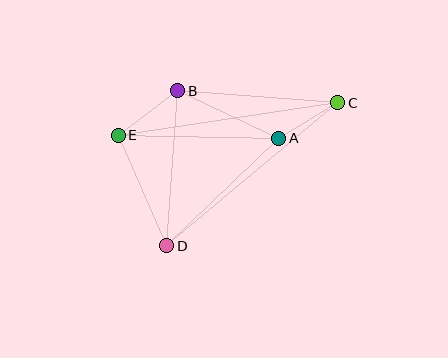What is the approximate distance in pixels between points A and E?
The distance between A and E is approximately 161 pixels.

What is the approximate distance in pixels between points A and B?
The distance between A and B is approximately 112 pixels.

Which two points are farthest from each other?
Points C and D are farthest from each other.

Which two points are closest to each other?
Points A and C are closest to each other.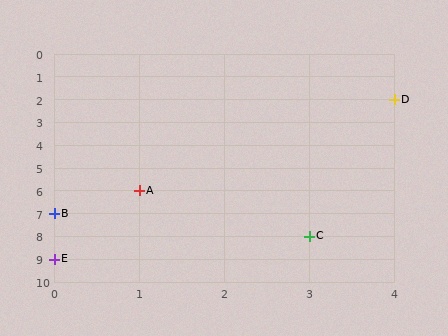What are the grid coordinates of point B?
Point B is at grid coordinates (0, 7).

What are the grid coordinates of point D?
Point D is at grid coordinates (4, 2).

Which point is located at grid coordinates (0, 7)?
Point B is at (0, 7).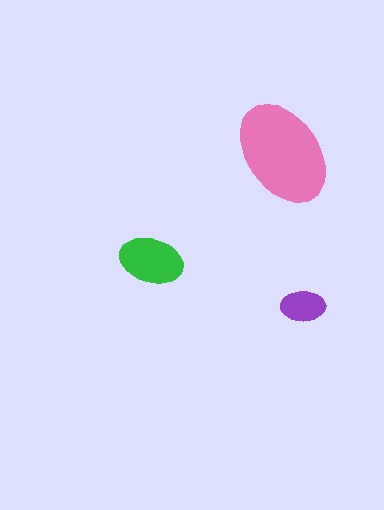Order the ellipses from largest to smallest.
the pink one, the green one, the purple one.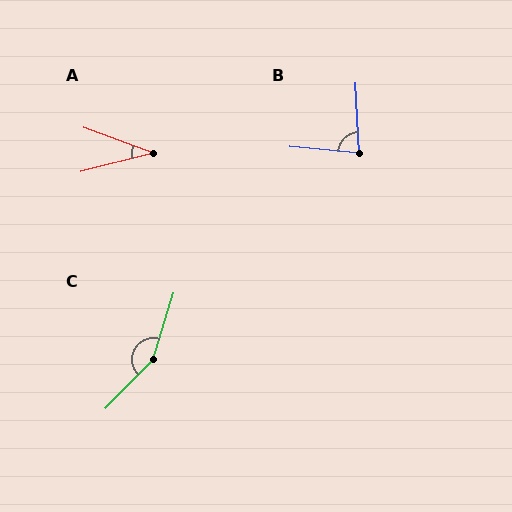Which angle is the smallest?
A, at approximately 34 degrees.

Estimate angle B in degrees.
Approximately 82 degrees.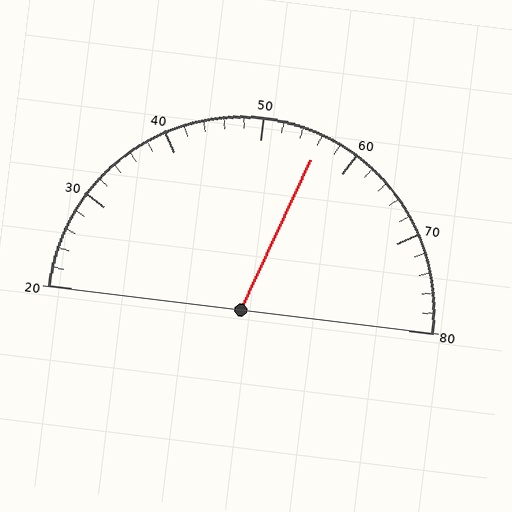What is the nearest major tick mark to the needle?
The nearest major tick mark is 60.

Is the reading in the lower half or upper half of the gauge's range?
The reading is in the upper half of the range (20 to 80).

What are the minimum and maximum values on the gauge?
The gauge ranges from 20 to 80.